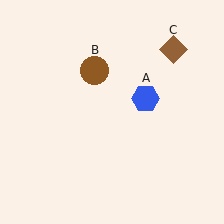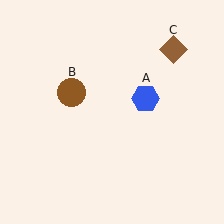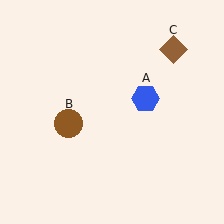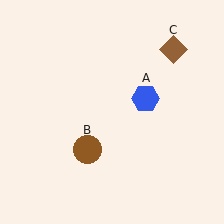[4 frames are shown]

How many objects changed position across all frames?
1 object changed position: brown circle (object B).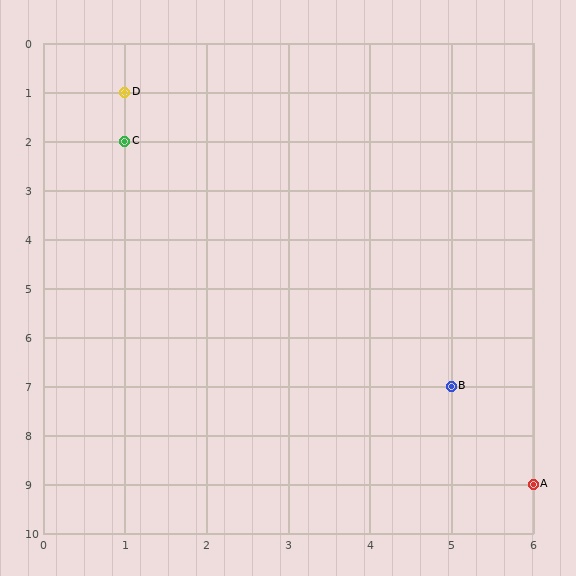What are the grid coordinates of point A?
Point A is at grid coordinates (6, 9).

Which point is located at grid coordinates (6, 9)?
Point A is at (6, 9).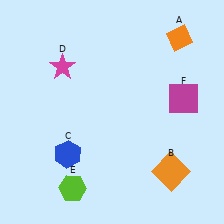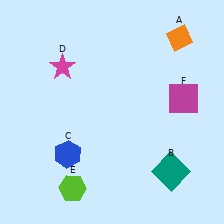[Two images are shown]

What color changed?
The square (B) changed from orange in Image 1 to teal in Image 2.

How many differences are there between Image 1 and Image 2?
There is 1 difference between the two images.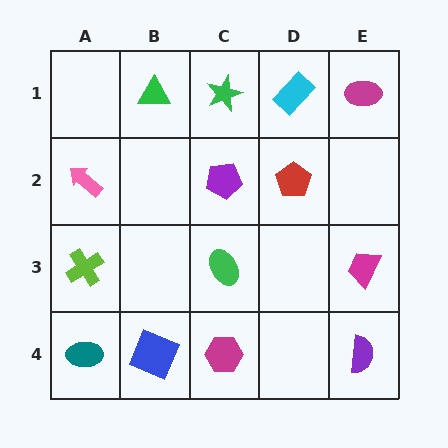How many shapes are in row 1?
4 shapes.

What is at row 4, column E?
A purple semicircle.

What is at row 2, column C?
A purple pentagon.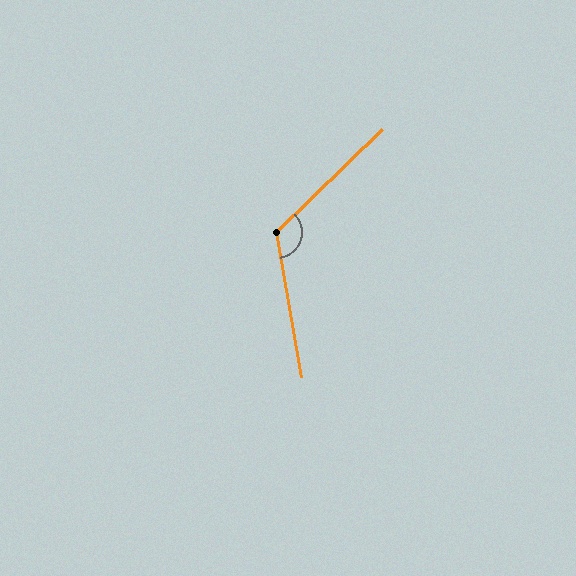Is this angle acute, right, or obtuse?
It is obtuse.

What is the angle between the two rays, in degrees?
Approximately 124 degrees.